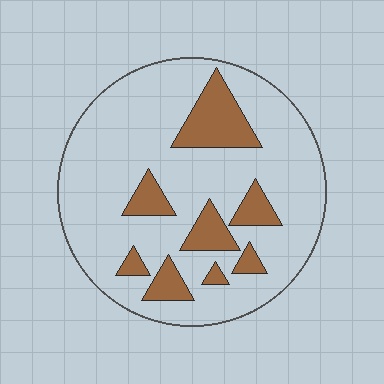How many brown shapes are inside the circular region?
8.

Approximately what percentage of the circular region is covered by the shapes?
Approximately 20%.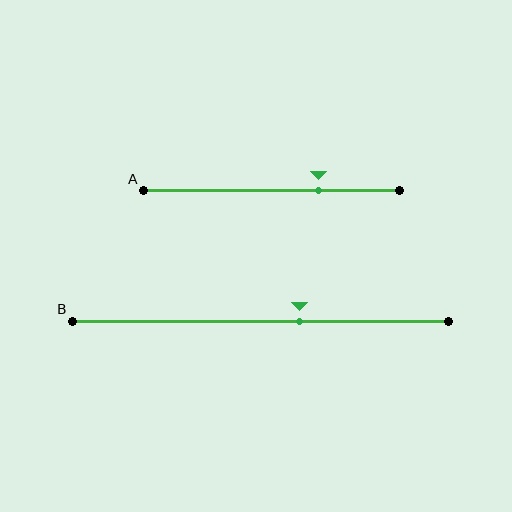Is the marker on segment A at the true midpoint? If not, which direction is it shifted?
No, the marker on segment A is shifted to the right by about 18% of the segment length.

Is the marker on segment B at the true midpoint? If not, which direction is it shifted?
No, the marker on segment B is shifted to the right by about 10% of the segment length.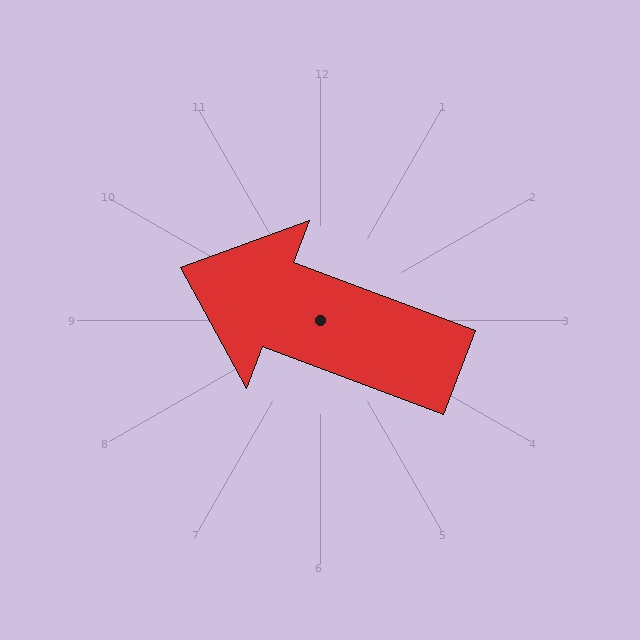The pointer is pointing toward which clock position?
Roughly 10 o'clock.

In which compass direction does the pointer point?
West.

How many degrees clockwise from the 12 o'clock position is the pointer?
Approximately 291 degrees.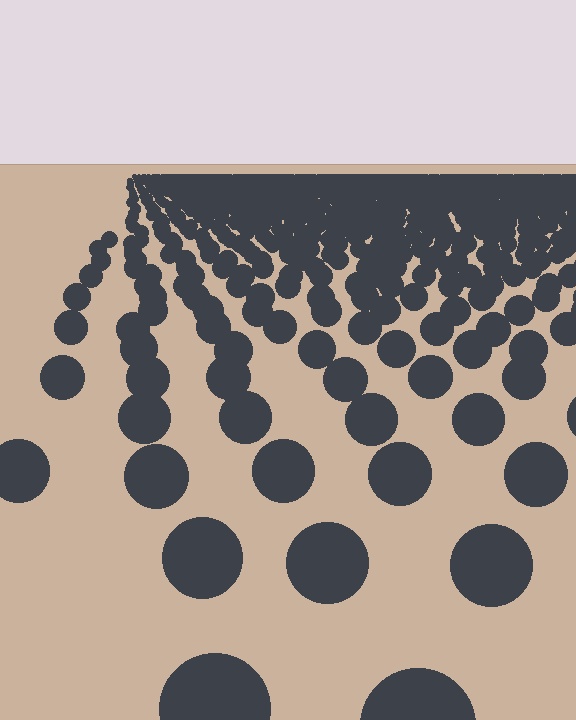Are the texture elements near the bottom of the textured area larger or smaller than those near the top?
Larger. Near the bottom, elements are closer to the viewer and appear at a bigger on-screen size.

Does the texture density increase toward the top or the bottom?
Density increases toward the top.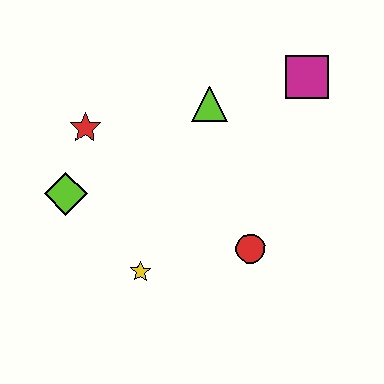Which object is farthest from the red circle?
The red star is farthest from the red circle.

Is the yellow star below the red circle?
Yes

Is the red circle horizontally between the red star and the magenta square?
Yes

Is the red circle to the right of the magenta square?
No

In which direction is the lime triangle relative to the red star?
The lime triangle is to the right of the red star.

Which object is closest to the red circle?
The yellow star is closest to the red circle.